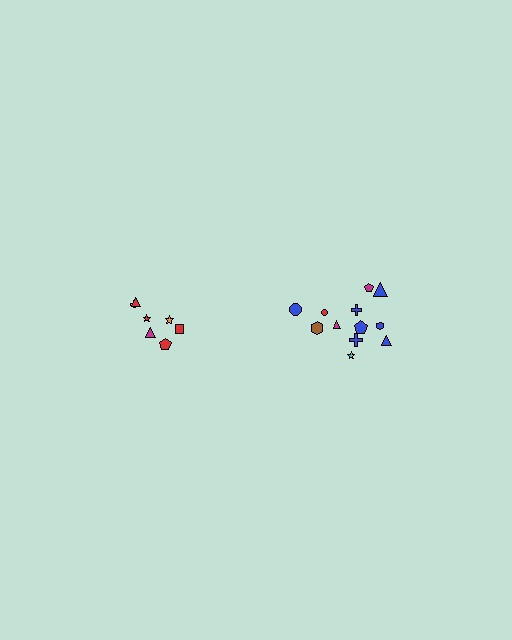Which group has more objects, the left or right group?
The right group.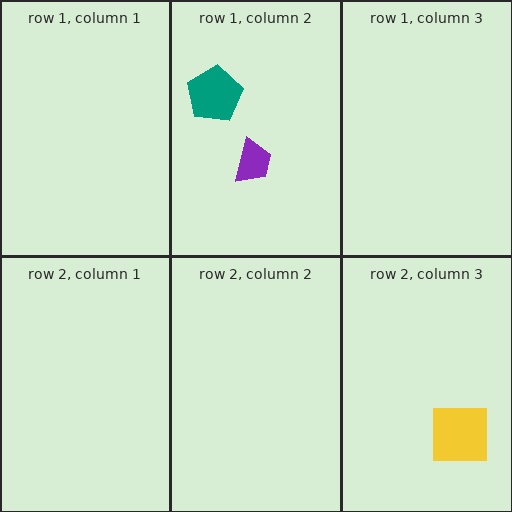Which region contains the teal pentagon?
The row 1, column 2 region.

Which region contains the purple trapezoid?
The row 1, column 2 region.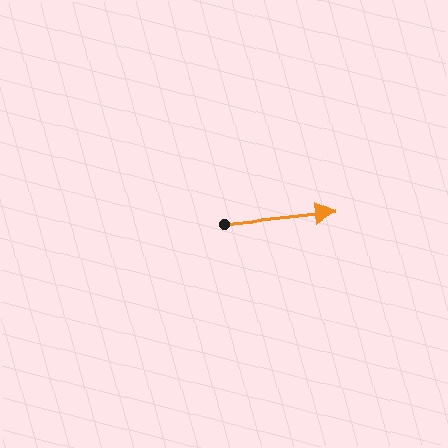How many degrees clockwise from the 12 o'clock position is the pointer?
Approximately 84 degrees.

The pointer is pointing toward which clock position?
Roughly 3 o'clock.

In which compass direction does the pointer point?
East.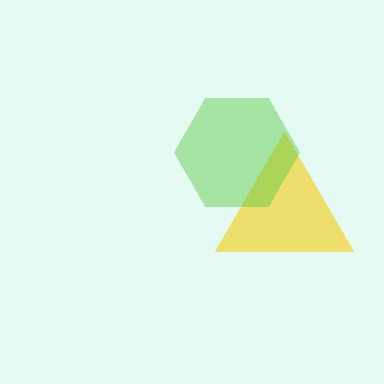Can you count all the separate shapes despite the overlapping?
Yes, there are 2 separate shapes.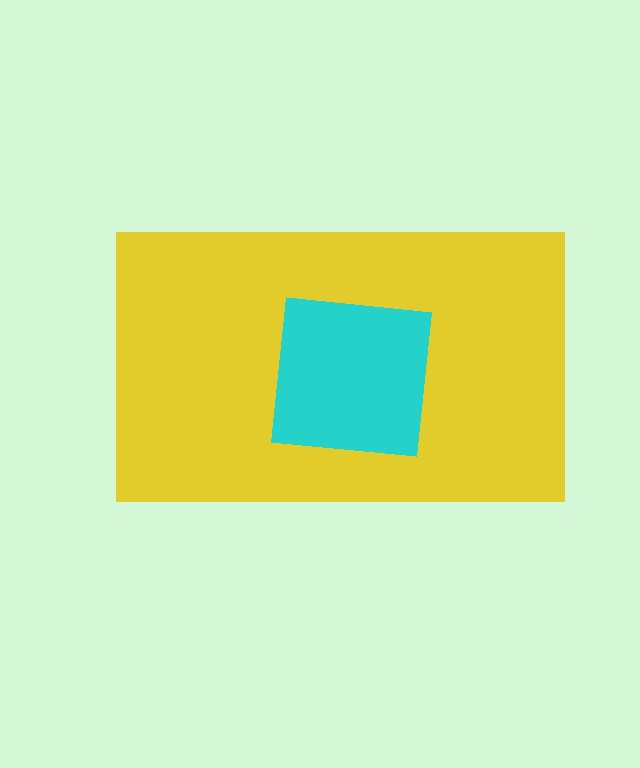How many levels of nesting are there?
2.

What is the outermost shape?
The yellow rectangle.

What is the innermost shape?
The cyan square.